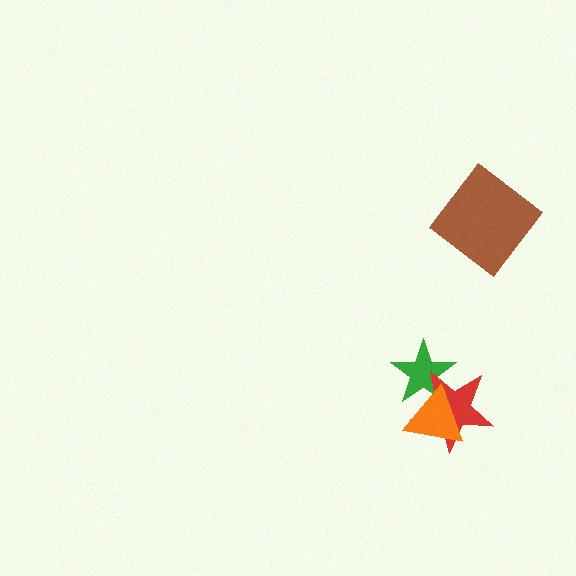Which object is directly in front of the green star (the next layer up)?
The red star is directly in front of the green star.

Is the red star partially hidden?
Yes, it is partially covered by another shape.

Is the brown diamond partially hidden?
No, no other shape covers it.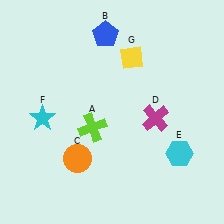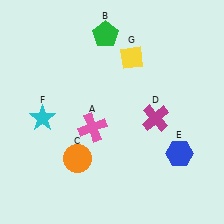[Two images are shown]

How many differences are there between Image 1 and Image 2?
There are 3 differences between the two images.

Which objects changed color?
A changed from lime to pink. B changed from blue to green. E changed from cyan to blue.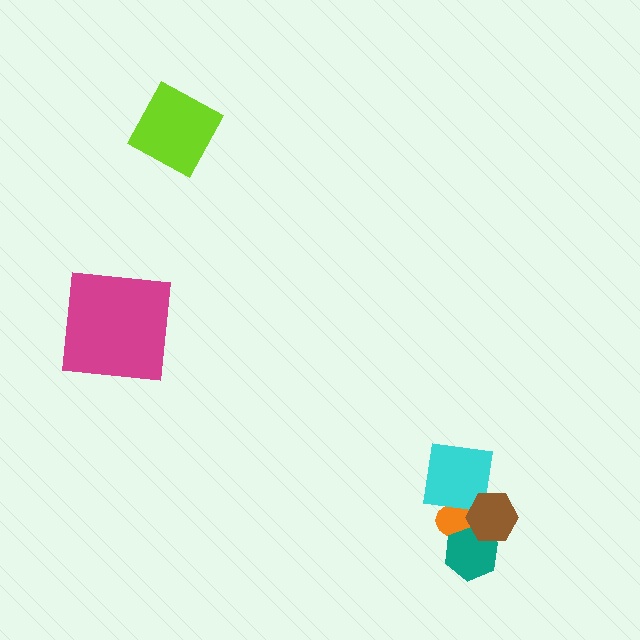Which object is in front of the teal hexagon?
The brown hexagon is in front of the teal hexagon.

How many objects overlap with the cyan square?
2 objects overlap with the cyan square.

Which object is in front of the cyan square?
The brown hexagon is in front of the cyan square.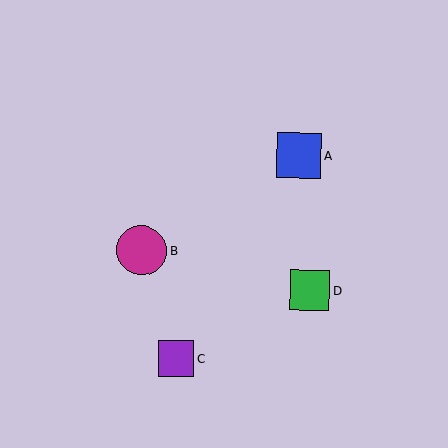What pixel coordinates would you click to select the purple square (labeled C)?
Click at (176, 358) to select the purple square C.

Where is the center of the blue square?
The center of the blue square is at (299, 156).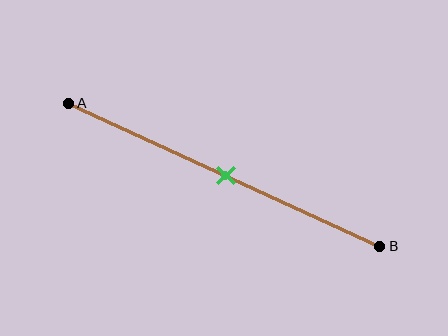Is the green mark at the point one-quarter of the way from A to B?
No, the mark is at about 50% from A, not at the 25% one-quarter point.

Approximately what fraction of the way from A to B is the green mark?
The green mark is approximately 50% of the way from A to B.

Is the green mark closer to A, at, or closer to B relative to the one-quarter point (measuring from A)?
The green mark is closer to point B than the one-quarter point of segment AB.